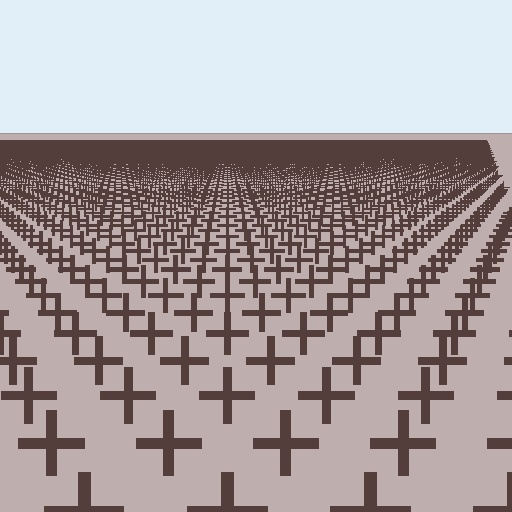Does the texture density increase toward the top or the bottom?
Density increases toward the top.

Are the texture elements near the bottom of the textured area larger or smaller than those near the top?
Larger. Near the bottom, elements are closer to the viewer and appear at a bigger on-screen size.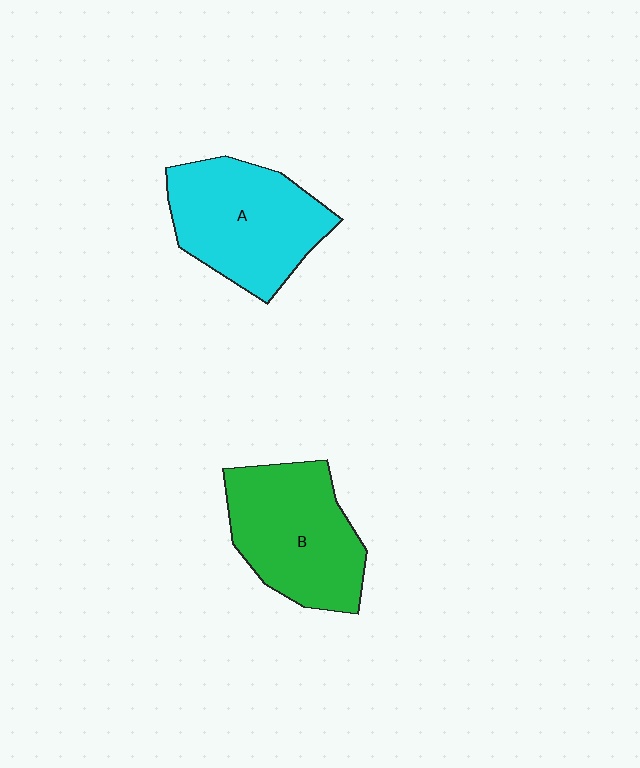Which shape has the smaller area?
Shape B (green).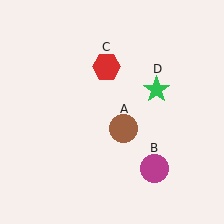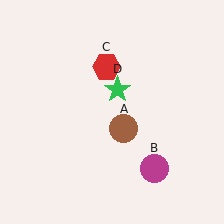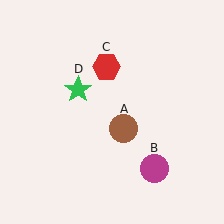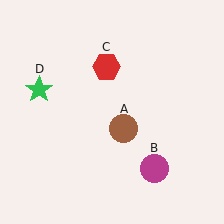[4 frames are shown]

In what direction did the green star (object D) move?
The green star (object D) moved left.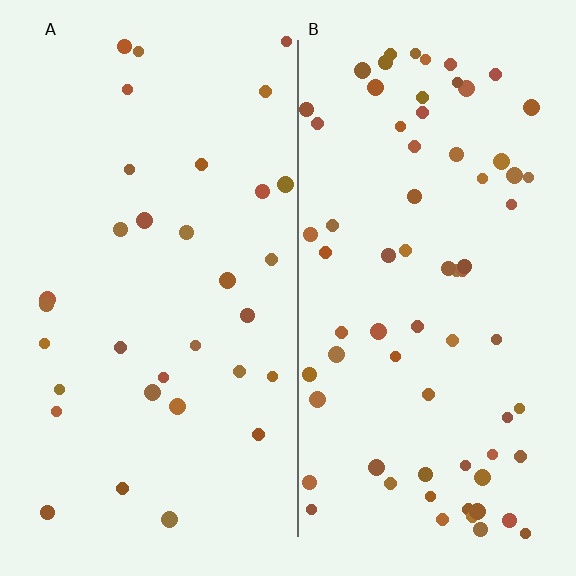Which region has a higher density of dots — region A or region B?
B (the right).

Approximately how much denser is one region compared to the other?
Approximately 2.2× — region B over region A.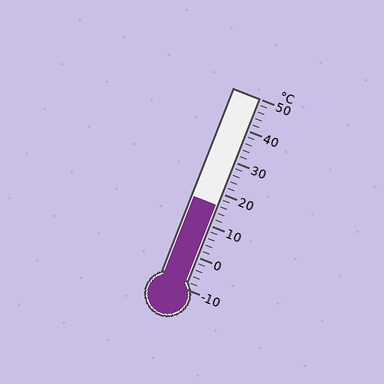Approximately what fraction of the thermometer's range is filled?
The thermometer is filled to approximately 45% of its range.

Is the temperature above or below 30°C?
The temperature is below 30°C.